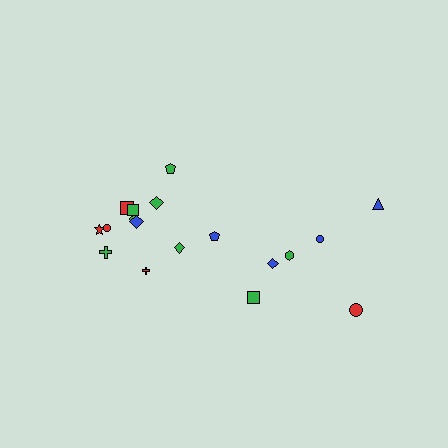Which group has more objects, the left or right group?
The left group.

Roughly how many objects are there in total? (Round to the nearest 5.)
Roughly 20 objects in total.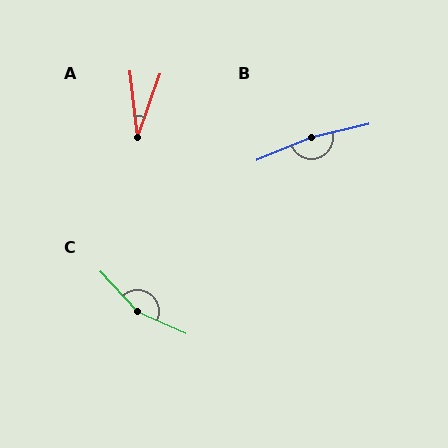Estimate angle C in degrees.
Approximately 157 degrees.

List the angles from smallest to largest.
A (27°), C (157°), B (170°).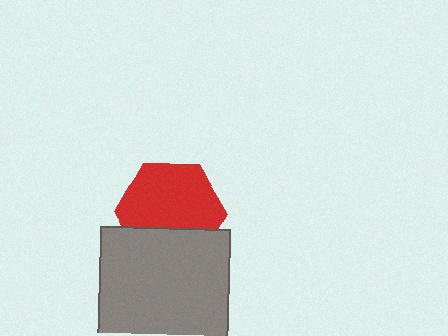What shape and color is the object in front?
The object in front is a gray rectangle.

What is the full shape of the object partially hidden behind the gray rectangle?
The partially hidden object is a red hexagon.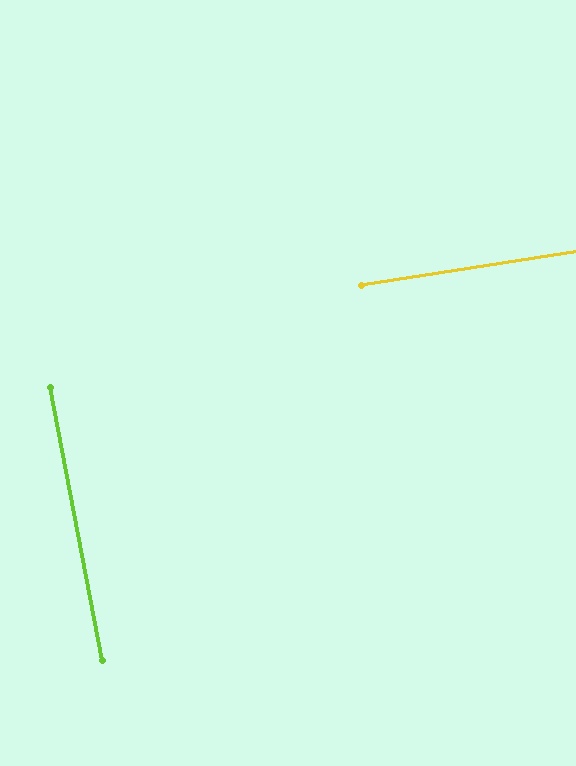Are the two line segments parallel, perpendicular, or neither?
Perpendicular — they meet at approximately 88°.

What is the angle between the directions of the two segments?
Approximately 88 degrees.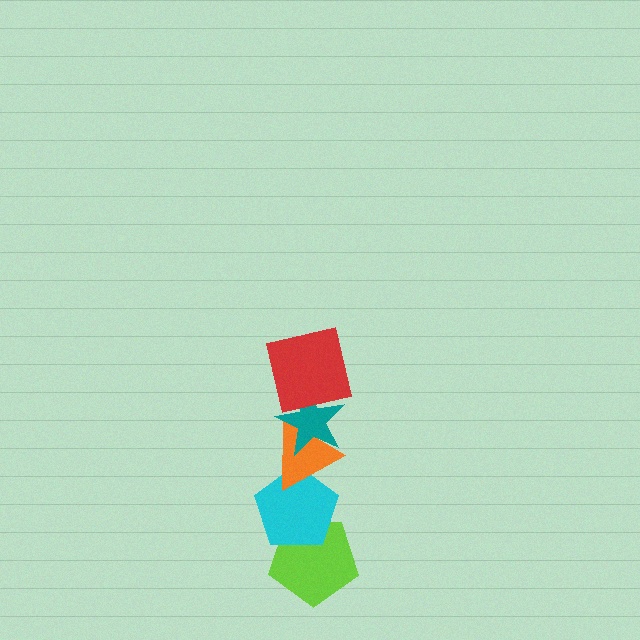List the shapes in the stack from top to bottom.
From top to bottom: the red square, the teal star, the orange triangle, the cyan pentagon, the lime pentagon.